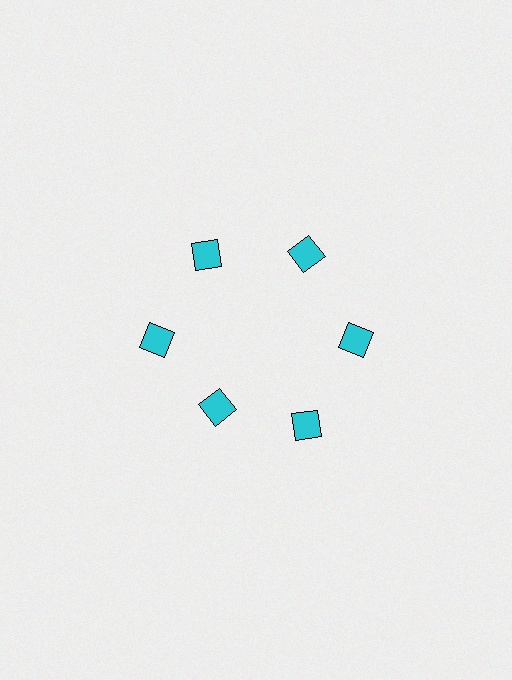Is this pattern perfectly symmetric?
No. The 6 cyan squares are arranged in a ring, but one element near the 7 o'clock position is pulled inward toward the center, breaking the 6-fold rotational symmetry.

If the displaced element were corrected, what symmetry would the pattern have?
It would have 6-fold rotational symmetry — the pattern would map onto itself every 60 degrees.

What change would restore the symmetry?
The symmetry would be restored by moving it outward, back onto the ring so that all 6 squares sit at equal angles and equal distance from the center.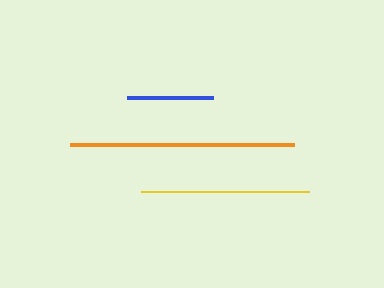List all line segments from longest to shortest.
From longest to shortest: orange, yellow, blue.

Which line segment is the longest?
The orange line is the longest at approximately 224 pixels.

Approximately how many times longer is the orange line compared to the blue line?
The orange line is approximately 2.6 times the length of the blue line.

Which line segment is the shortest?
The blue line is the shortest at approximately 86 pixels.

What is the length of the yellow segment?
The yellow segment is approximately 169 pixels long.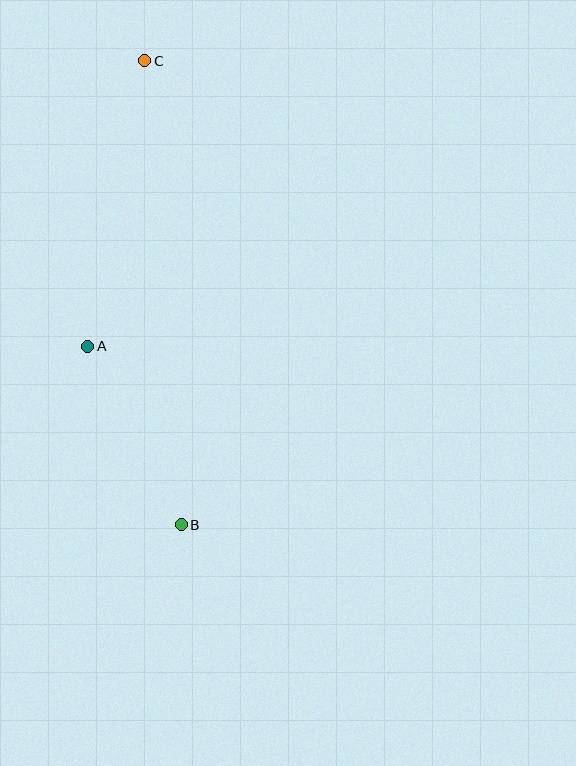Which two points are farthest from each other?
Points B and C are farthest from each other.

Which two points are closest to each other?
Points A and B are closest to each other.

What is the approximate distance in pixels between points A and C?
The distance between A and C is approximately 291 pixels.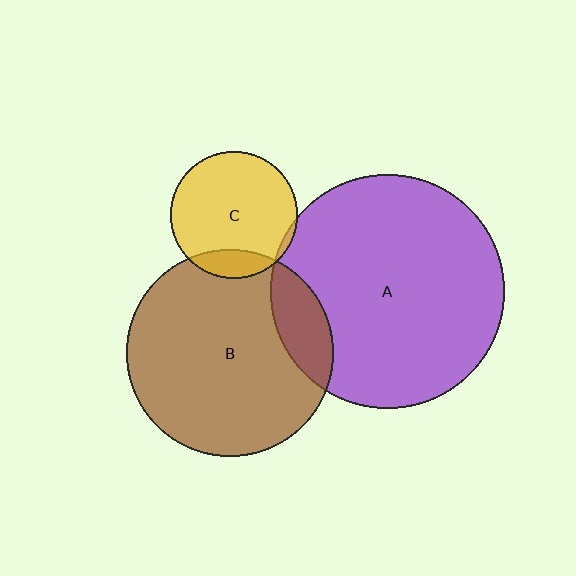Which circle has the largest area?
Circle A (purple).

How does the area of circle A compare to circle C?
Approximately 3.4 times.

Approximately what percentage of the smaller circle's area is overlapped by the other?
Approximately 15%.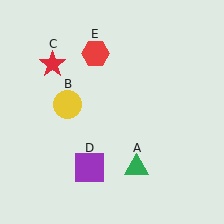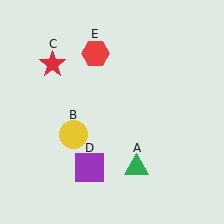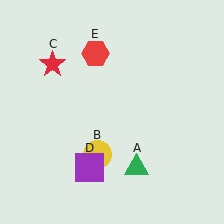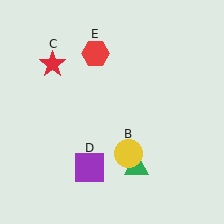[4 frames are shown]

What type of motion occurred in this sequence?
The yellow circle (object B) rotated counterclockwise around the center of the scene.